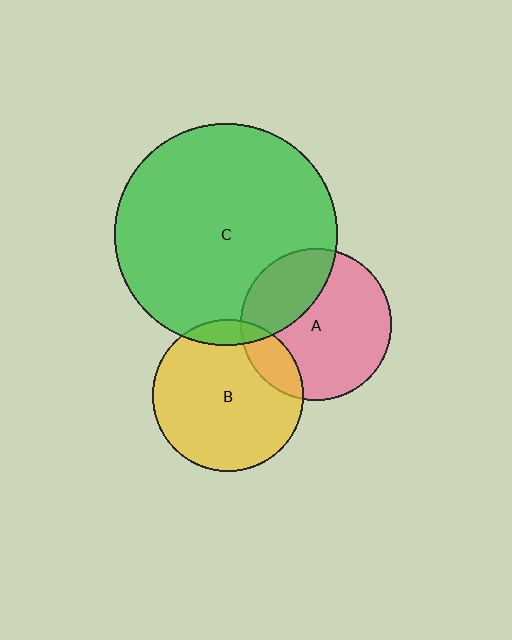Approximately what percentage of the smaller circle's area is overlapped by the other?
Approximately 30%.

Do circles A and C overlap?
Yes.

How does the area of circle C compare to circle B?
Approximately 2.2 times.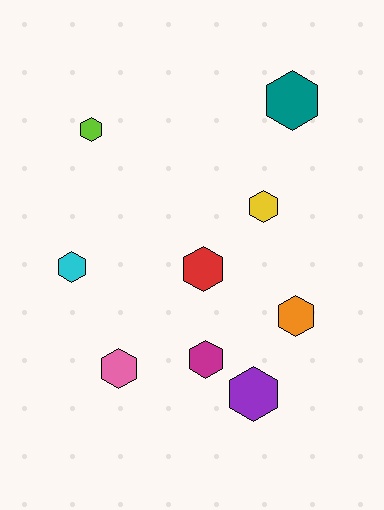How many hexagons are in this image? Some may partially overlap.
There are 9 hexagons.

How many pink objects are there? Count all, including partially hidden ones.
There is 1 pink object.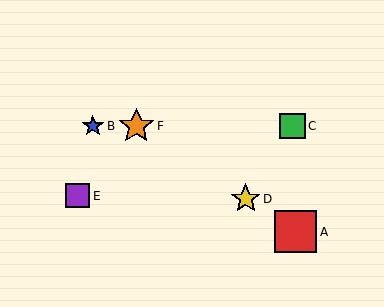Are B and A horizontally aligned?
No, B is at y≈126 and A is at y≈232.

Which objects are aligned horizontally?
Objects B, C, F are aligned horizontally.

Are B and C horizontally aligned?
Yes, both are at y≈126.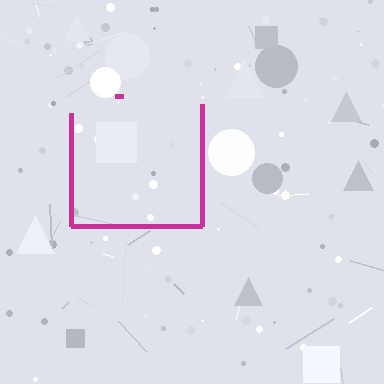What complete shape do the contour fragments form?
The contour fragments form a square.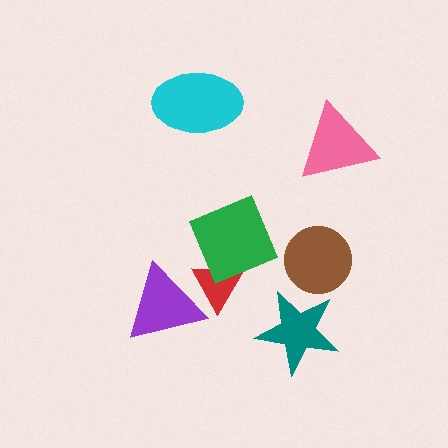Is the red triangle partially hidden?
Yes, it is partially covered by another shape.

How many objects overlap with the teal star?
0 objects overlap with the teal star.